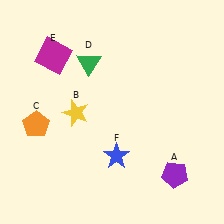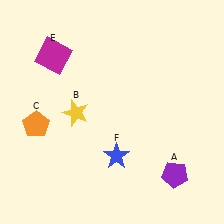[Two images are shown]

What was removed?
The green triangle (D) was removed in Image 2.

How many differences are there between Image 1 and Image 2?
There is 1 difference between the two images.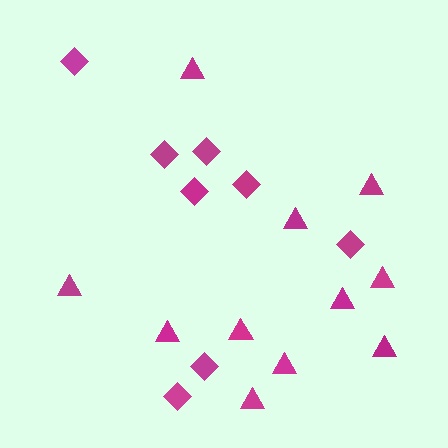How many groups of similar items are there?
There are 2 groups: one group of triangles (11) and one group of diamonds (8).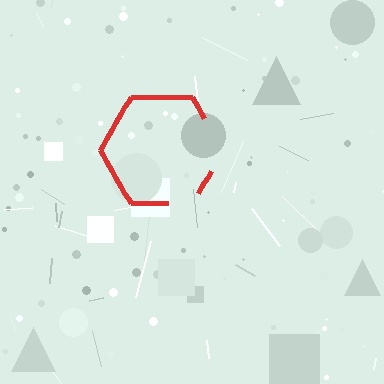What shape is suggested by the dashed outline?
The dashed outline suggests a hexagon.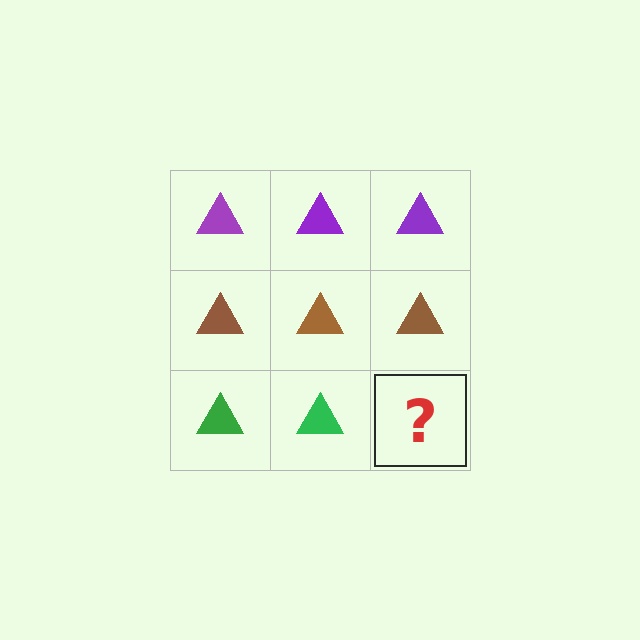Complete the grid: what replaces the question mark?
The question mark should be replaced with a green triangle.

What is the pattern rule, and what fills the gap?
The rule is that each row has a consistent color. The gap should be filled with a green triangle.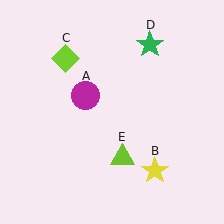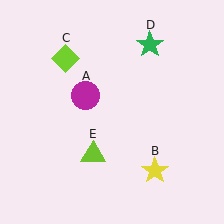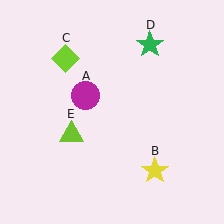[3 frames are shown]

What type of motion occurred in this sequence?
The lime triangle (object E) rotated clockwise around the center of the scene.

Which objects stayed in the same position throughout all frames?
Magenta circle (object A) and yellow star (object B) and lime diamond (object C) and green star (object D) remained stationary.